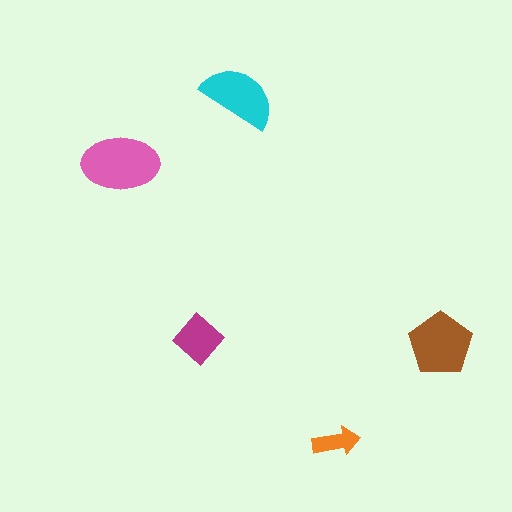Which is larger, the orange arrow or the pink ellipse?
The pink ellipse.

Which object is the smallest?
The orange arrow.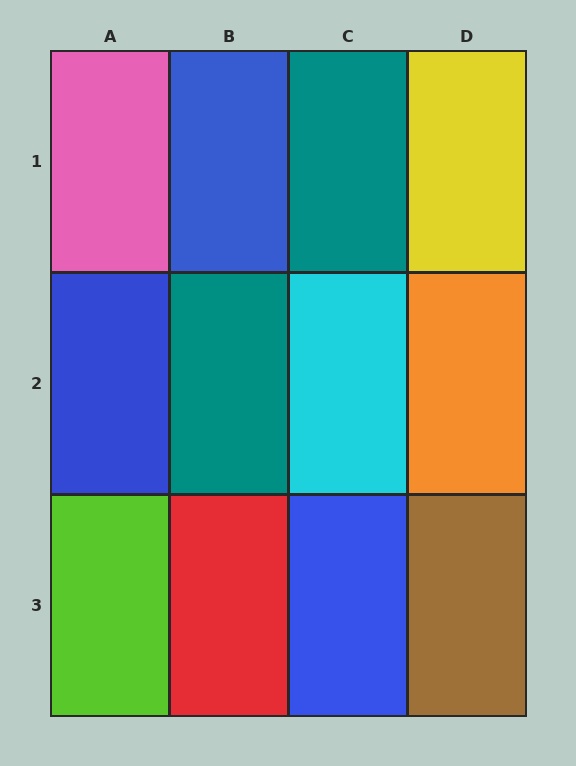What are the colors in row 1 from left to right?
Pink, blue, teal, yellow.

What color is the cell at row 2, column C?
Cyan.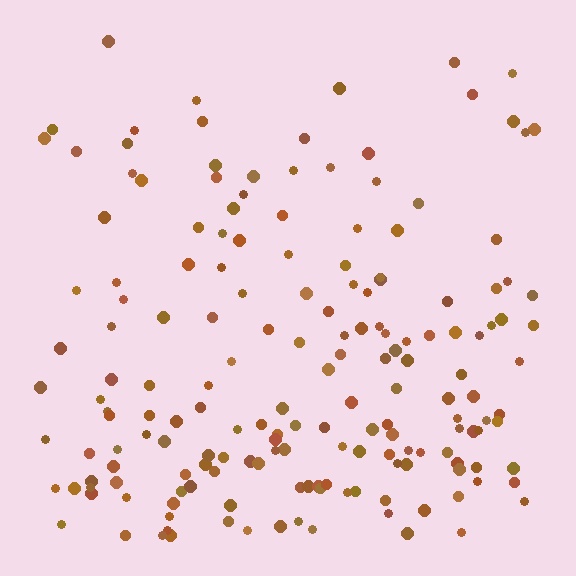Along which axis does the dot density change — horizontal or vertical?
Vertical.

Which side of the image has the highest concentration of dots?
The bottom.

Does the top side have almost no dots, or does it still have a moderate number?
Still a moderate number, just noticeably fewer than the bottom.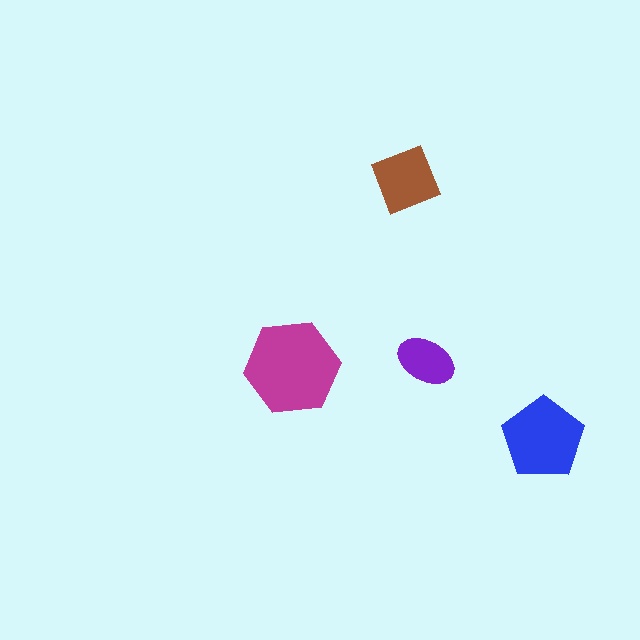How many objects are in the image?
There are 4 objects in the image.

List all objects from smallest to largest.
The purple ellipse, the brown square, the blue pentagon, the magenta hexagon.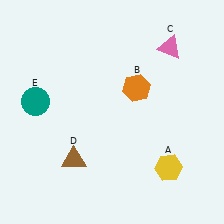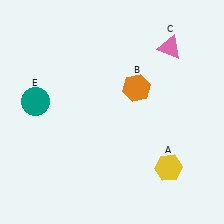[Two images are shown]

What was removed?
The brown triangle (D) was removed in Image 2.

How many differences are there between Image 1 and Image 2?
There is 1 difference between the two images.